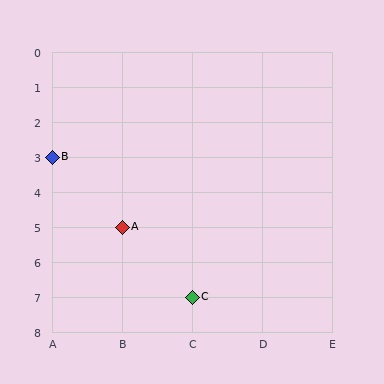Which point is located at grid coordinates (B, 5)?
Point A is at (B, 5).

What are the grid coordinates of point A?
Point A is at grid coordinates (B, 5).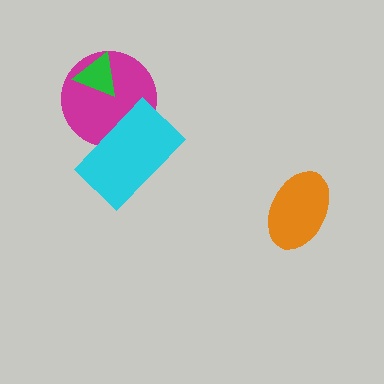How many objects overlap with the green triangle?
1 object overlaps with the green triangle.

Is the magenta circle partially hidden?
Yes, it is partially covered by another shape.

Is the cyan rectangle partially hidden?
No, no other shape covers it.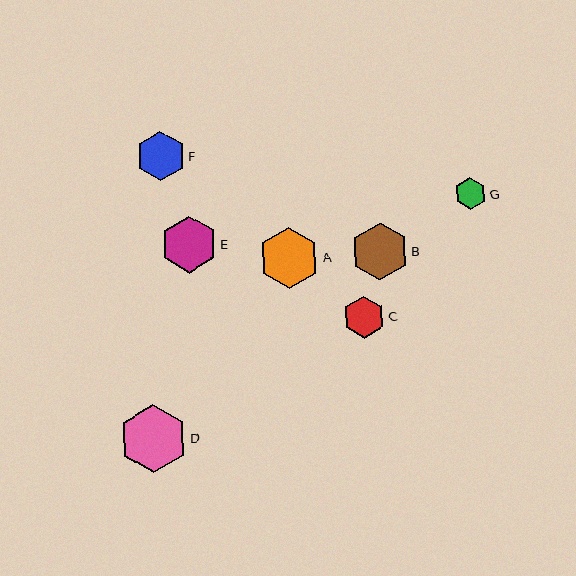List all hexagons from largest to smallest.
From largest to smallest: D, A, B, E, F, C, G.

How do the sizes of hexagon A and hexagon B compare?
Hexagon A and hexagon B are approximately the same size.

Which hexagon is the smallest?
Hexagon G is the smallest with a size of approximately 32 pixels.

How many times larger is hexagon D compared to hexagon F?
Hexagon D is approximately 1.4 times the size of hexagon F.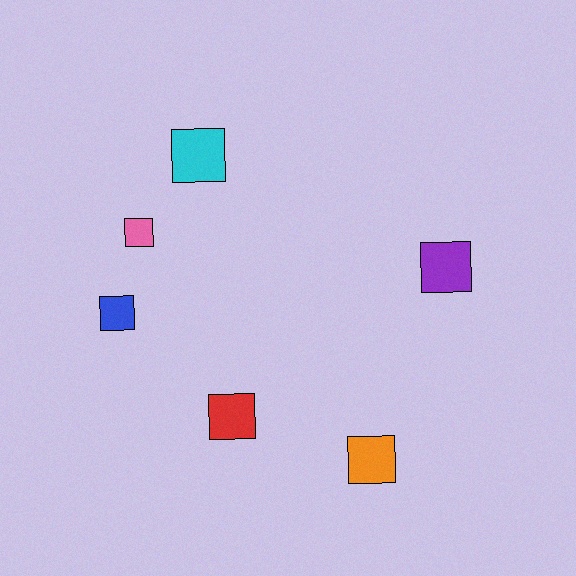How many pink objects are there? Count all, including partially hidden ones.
There is 1 pink object.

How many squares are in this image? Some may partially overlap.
There are 6 squares.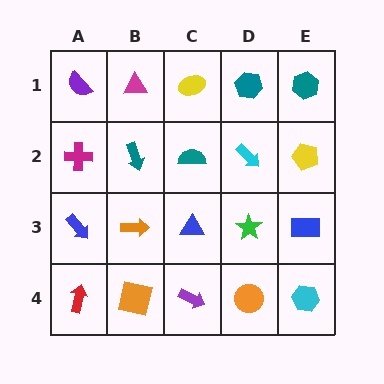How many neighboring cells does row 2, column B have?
4.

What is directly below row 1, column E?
A yellow pentagon.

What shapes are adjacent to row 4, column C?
A blue triangle (row 3, column C), an orange square (row 4, column B), an orange circle (row 4, column D).